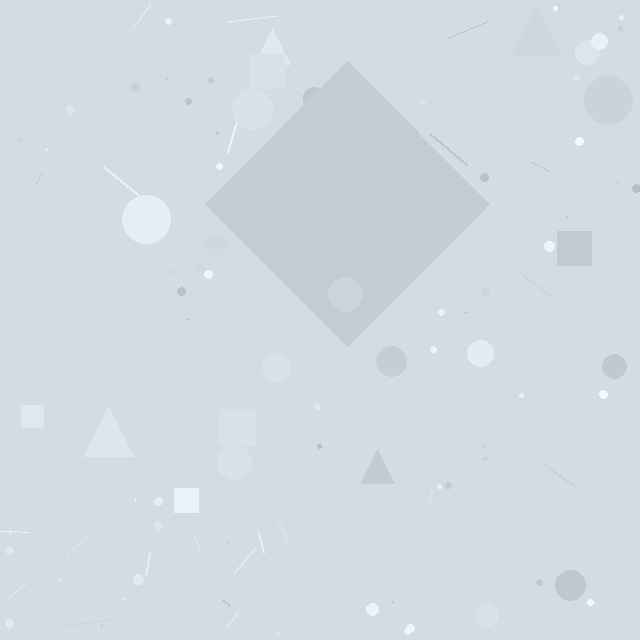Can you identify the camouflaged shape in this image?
The camouflaged shape is a diamond.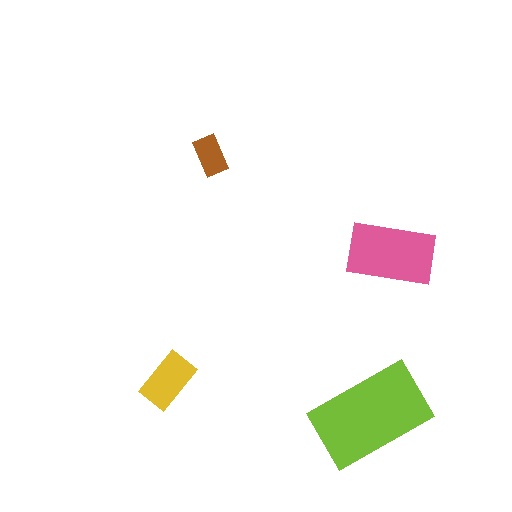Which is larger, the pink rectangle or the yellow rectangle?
The pink one.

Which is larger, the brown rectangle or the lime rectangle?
The lime one.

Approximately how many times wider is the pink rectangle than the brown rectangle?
About 2 times wider.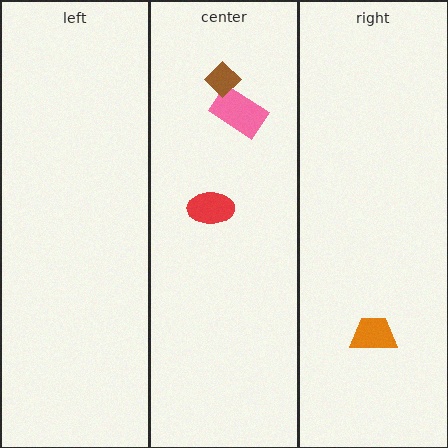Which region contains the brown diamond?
The center region.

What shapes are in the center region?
The pink rectangle, the brown diamond, the red ellipse.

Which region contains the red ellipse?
The center region.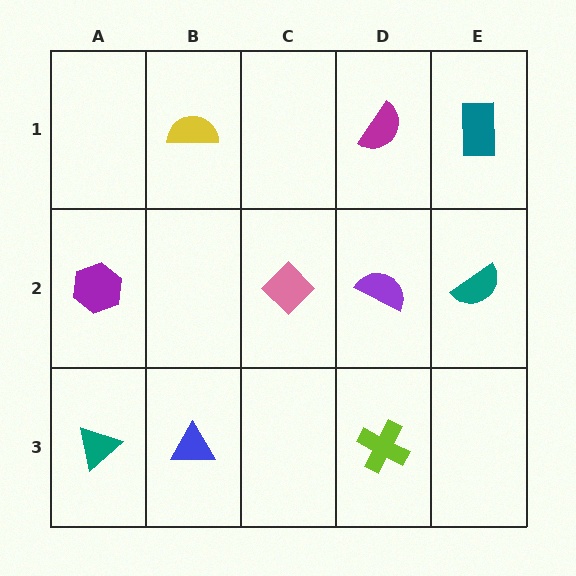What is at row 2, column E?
A teal semicircle.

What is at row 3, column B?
A blue triangle.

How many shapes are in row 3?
3 shapes.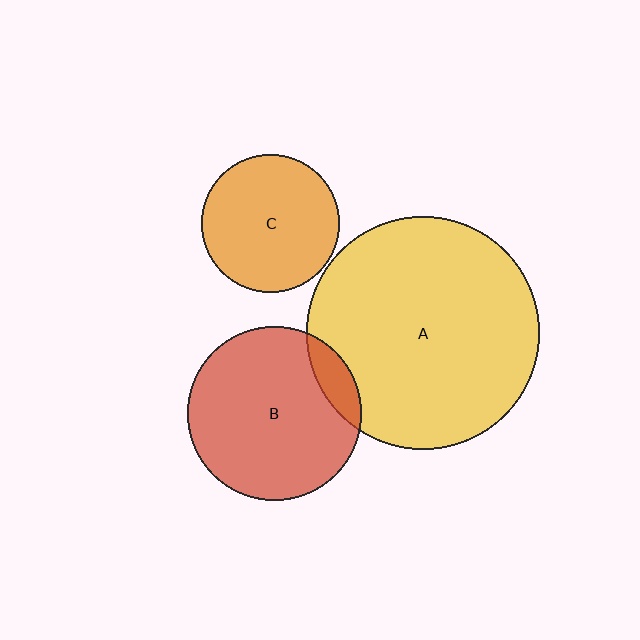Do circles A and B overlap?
Yes.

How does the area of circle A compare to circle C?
Approximately 2.9 times.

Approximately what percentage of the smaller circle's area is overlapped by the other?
Approximately 10%.